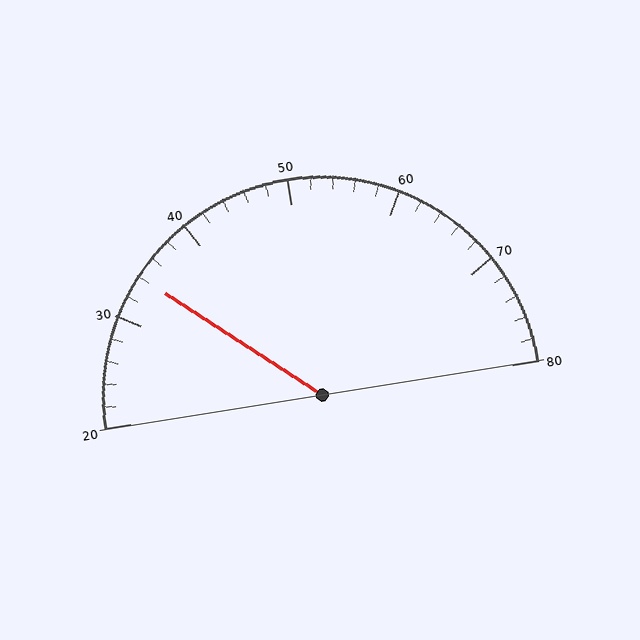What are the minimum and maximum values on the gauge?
The gauge ranges from 20 to 80.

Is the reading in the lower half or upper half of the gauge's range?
The reading is in the lower half of the range (20 to 80).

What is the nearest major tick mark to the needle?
The nearest major tick mark is 30.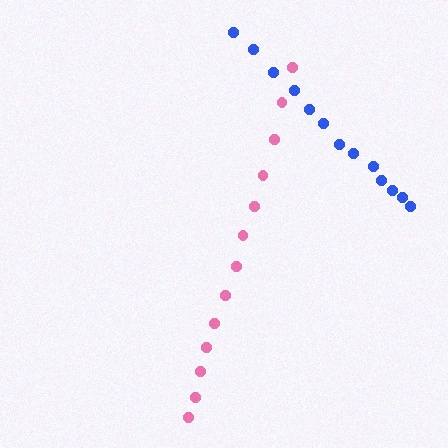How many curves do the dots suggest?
There are 2 distinct paths.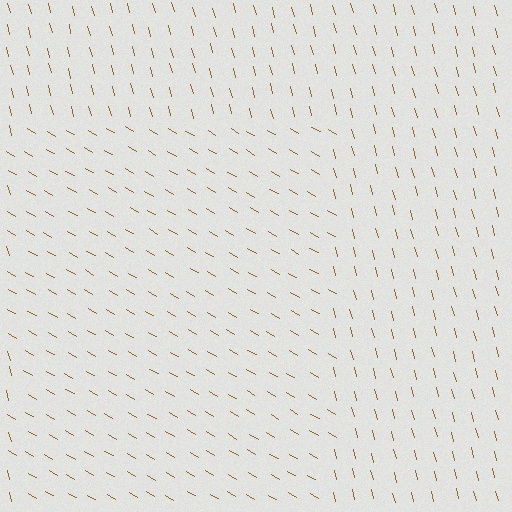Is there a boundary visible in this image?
Yes, there is a texture boundary formed by a change in line orientation.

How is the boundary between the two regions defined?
The boundary is defined purely by a change in line orientation (approximately 45 degrees difference). All lines are the same color and thickness.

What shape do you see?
I see a rectangle.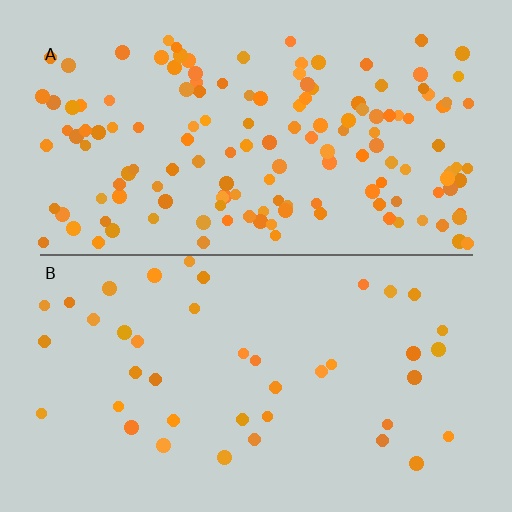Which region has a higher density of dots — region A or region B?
A (the top).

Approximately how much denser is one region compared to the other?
Approximately 3.5× — region A over region B.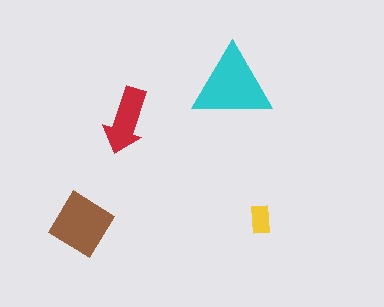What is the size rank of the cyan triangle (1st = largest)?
1st.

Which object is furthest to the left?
The brown diamond is leftmost.